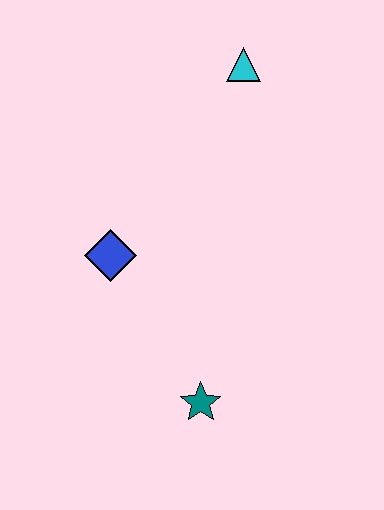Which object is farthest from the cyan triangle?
The teal star is farthest from the cyan triangle.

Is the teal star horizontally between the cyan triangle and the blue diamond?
Yes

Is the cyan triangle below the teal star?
No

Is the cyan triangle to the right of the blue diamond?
Yes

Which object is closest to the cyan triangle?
The blue diamond is closest to the cyan triangle.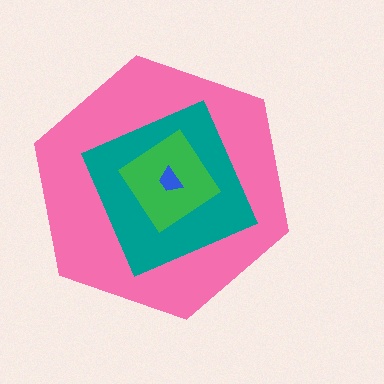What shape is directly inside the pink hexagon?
The teal square.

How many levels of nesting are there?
4.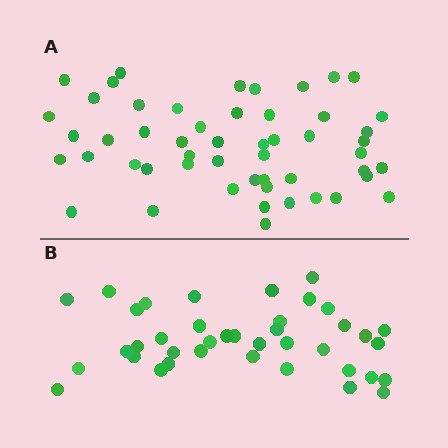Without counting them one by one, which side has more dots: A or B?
Region A (the top region) has more dots.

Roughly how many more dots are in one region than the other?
Region A has approximately 15 more dots than region B.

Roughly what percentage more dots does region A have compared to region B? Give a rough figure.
About 35% more.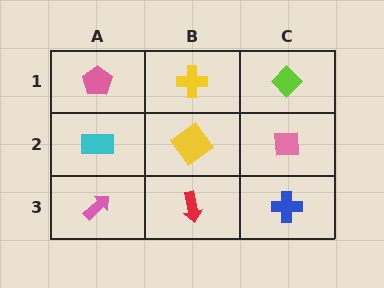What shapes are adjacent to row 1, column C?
A pink square (row 2, column C), a yellow cross (row 1, column B).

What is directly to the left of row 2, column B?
A cyan rectangle.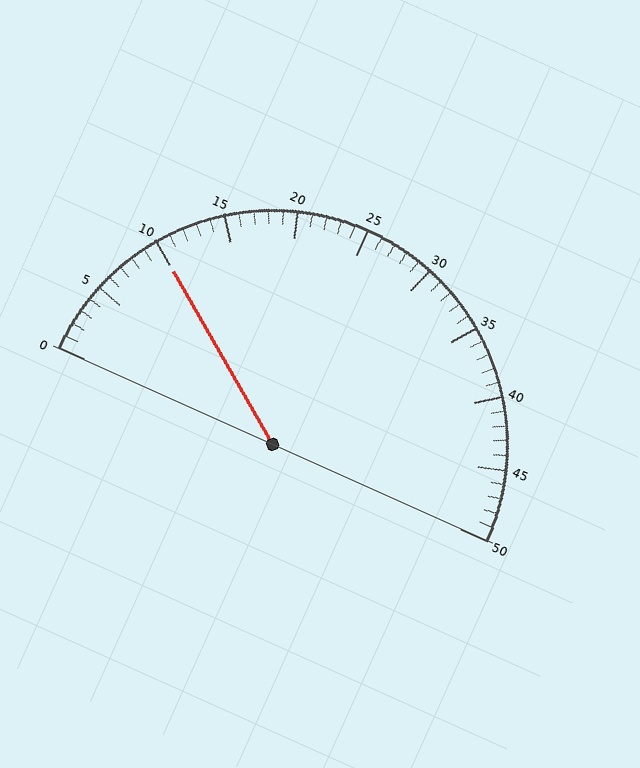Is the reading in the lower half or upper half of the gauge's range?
The reading is in the lower half of the range (0 to 50).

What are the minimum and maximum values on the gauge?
The gauge ranges from 0 to 50.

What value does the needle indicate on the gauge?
The needle indicates approximately 10.